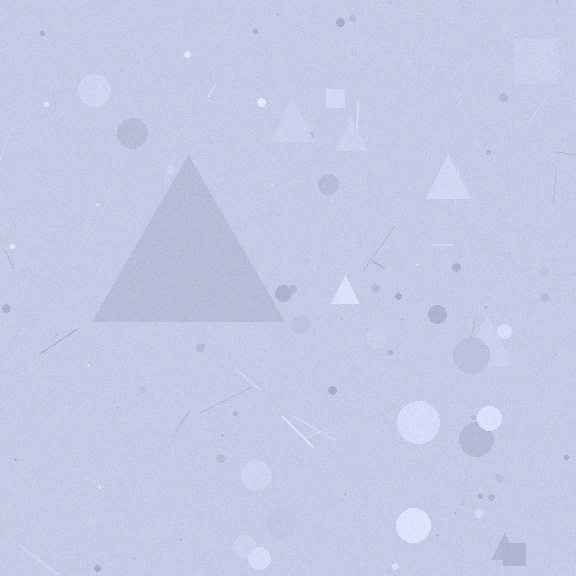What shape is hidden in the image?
A triangle is hidden in the image.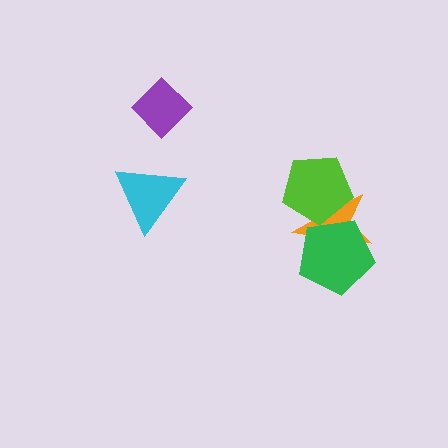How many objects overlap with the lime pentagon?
1 object overlaps with the lime pentagon.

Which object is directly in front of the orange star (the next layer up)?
The green pentagon is directly in front of the orange star.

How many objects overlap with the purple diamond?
0 objects overlap with the purple diamond.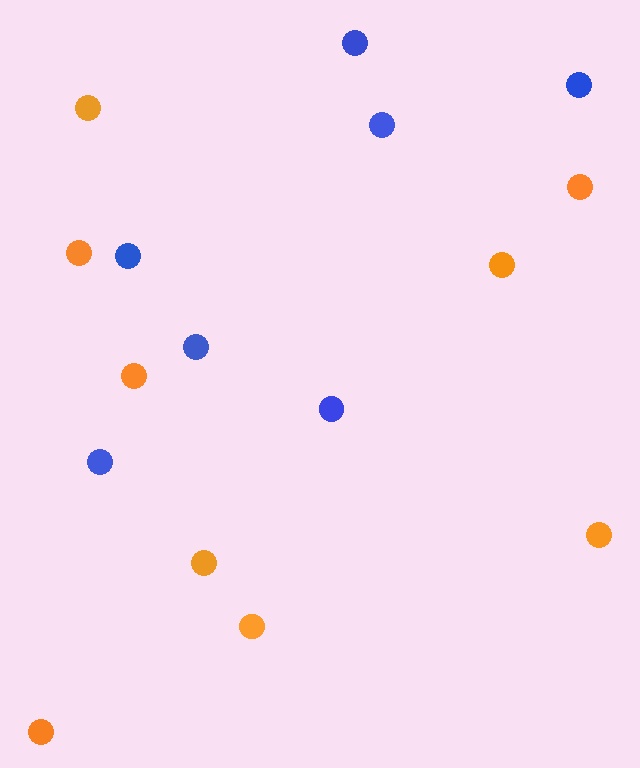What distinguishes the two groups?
There are 2 groups: one group of blue circles (7) and one group of orange circles (9).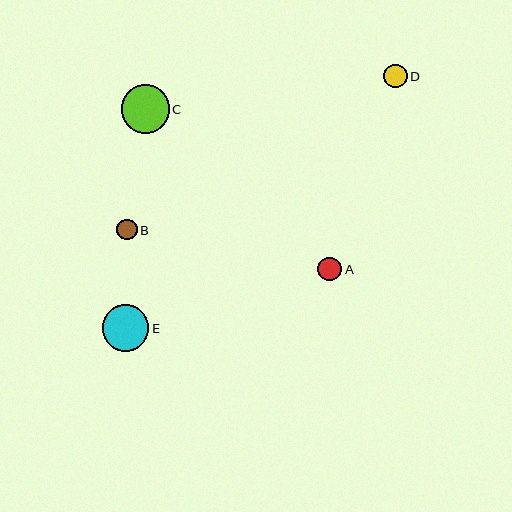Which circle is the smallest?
Circle B is the smallest with a size of approximately 21 pixels.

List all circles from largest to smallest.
From largest to smallest: C, E, A, D, B.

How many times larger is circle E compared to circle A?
Circle E is approximately 2.0 times the size of circle A.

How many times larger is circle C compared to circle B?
Circle C is approximately 2.3 times the size of circle B.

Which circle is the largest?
Circle C is the largest with a size of approximately 48 pixels.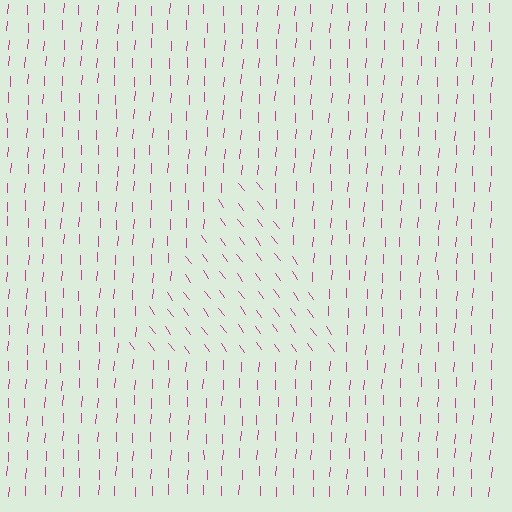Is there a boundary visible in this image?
Yes, there is a texture boundary formed by a change in line orientation.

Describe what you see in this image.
The image is filled with small magenta line segments. A triangle region in the image has lines oriented differently from the surrounding lines, creating a visible texture boundary.